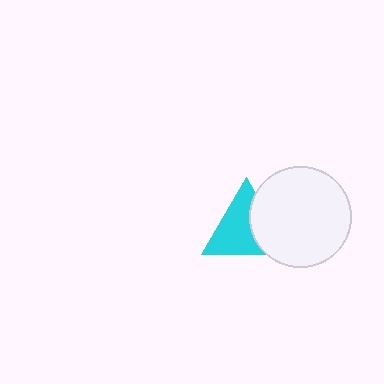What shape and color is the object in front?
The object in front is a white circle.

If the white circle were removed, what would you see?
You would see the complete cyan triangle.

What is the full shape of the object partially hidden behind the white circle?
The partially hidden object is a cyan triangle.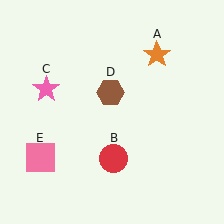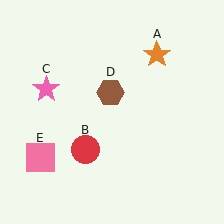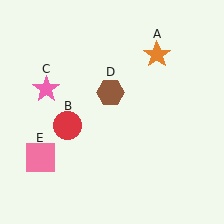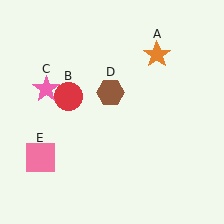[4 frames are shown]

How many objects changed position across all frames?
1 object changed position: red circle (object B).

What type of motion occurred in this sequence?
The red circle (object B) rotated clockwise around the center of the scene.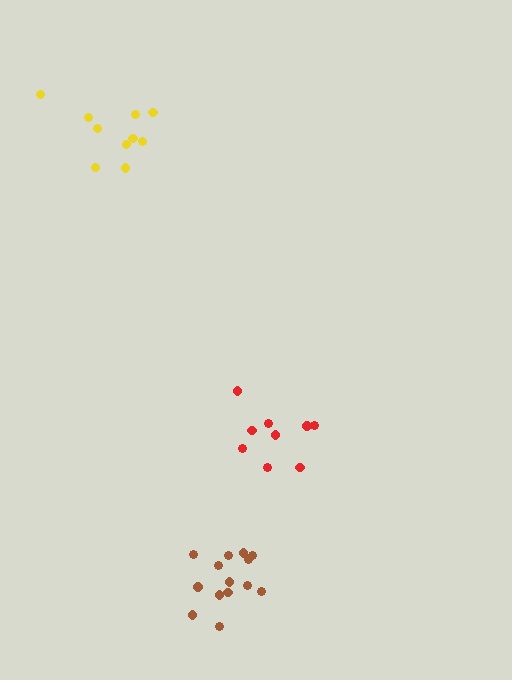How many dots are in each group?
Group 1: 10 dots, Group 2: 9 dots, Group 3: 14 dots (33 total).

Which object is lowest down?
The brown cluster is bottommost.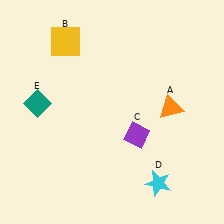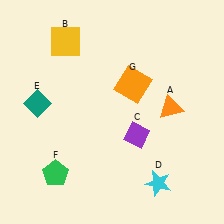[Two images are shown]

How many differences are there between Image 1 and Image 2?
There are 2 differences between the two images.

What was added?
A green pentagon (F), an orange square (G) were added in Image 2.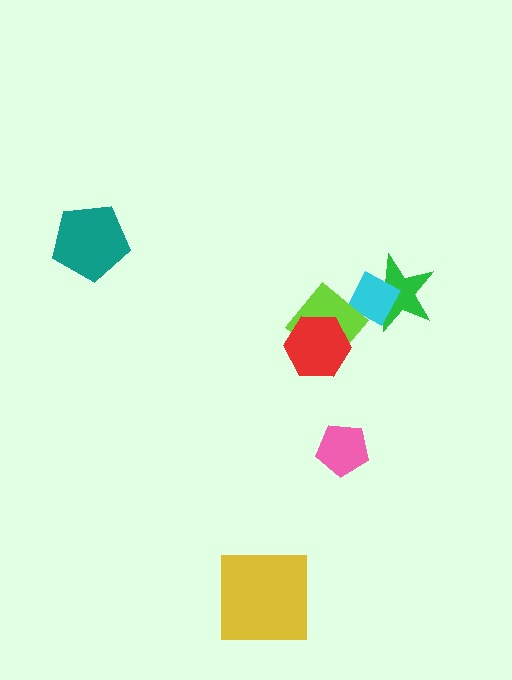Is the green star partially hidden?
Yes, it is partially covered by another shape.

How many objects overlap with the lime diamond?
1 object overlaps with the lime diamond.